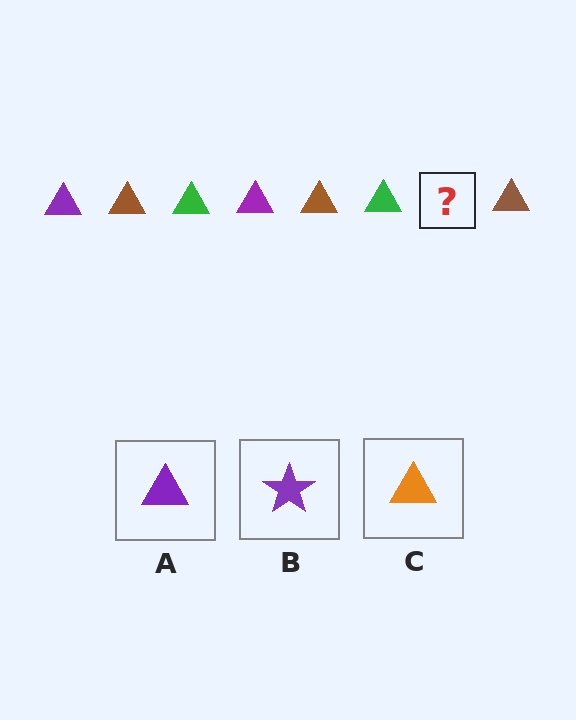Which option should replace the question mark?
Option A.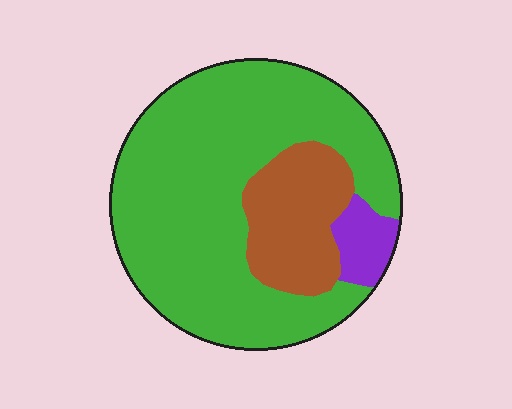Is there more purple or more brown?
Brown.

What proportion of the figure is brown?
Brown takes up about one fifth (1/5) of the figure.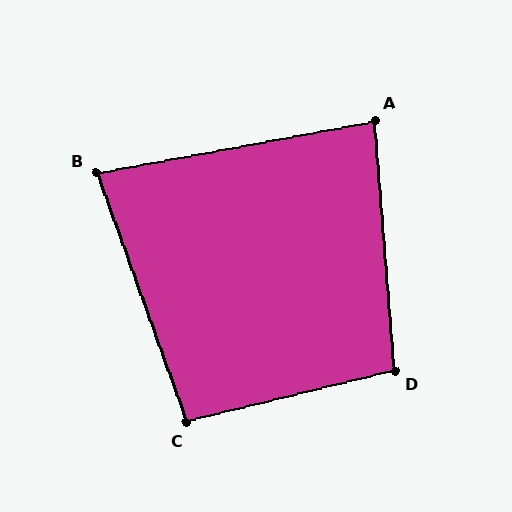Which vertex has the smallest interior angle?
B, at approximately 81 degrees.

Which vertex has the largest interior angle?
D, at approximately 99 degrees.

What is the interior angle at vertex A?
Approximately 84 degrees (acute).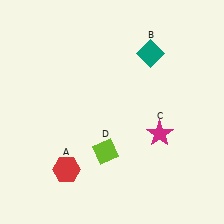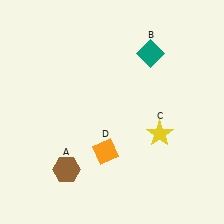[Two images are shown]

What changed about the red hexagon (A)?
In Image 1, A is red. In Image 2, it changed to brown.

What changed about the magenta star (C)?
In Image 1, C is magenta. In Image 2, it changed to yellow.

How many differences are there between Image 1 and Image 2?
There are 3 differences between the two images.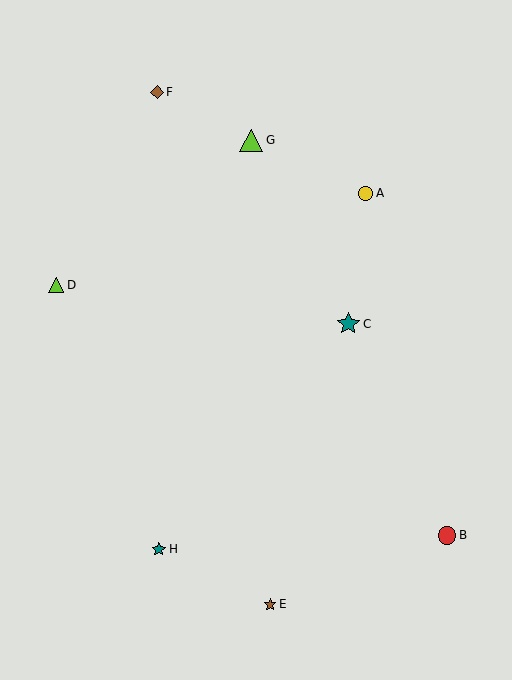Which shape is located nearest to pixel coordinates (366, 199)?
The yellow circle (labeled A) at (366, 193) is nearest to that location.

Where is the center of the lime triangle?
The center of the lime triangle is at (56, 285).